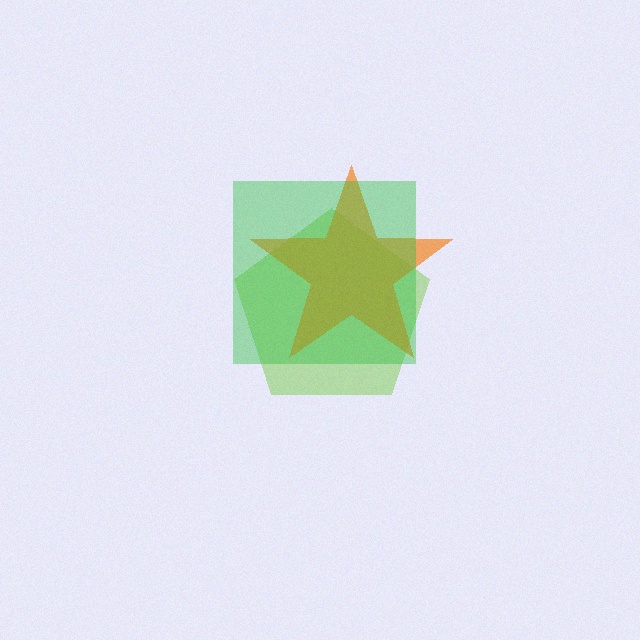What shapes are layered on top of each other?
The layered shapes are: a lime pentagon, an orange star, a green square.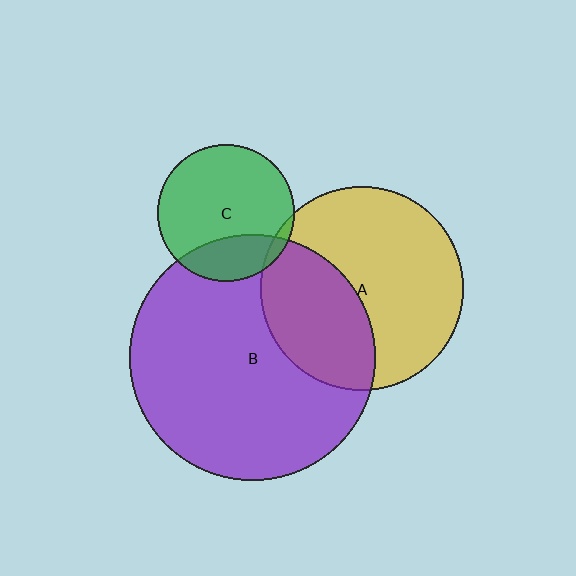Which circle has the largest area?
Circle B (purple).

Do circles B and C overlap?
Yes.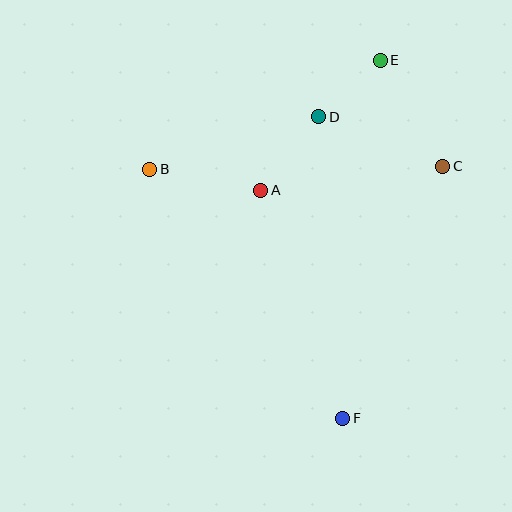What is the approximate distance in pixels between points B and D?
The distance between B and D is approximately 177 pixels.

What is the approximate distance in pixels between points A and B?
The distance between A and B is approximately 113 pixels.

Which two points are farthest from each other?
Points E and F are farthest from each other.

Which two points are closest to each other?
Points D and E are closest to each other.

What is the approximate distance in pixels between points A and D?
The distance between A and D is approximately 94 pixels.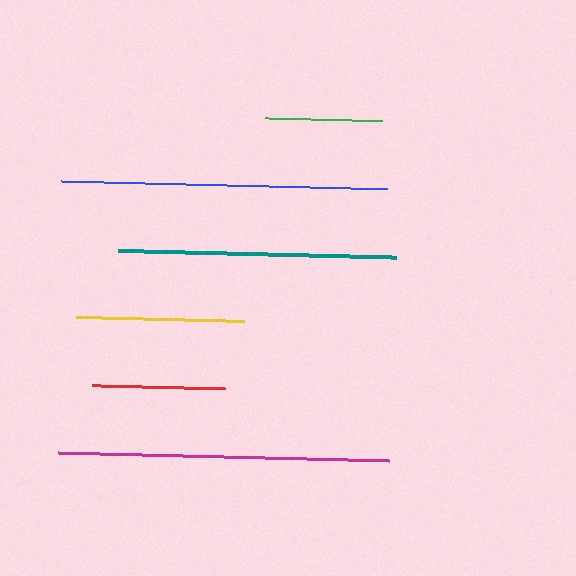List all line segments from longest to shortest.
From longest to shortest: magenta, blue, teal, yellow, red, green.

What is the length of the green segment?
The green segment is approximately 117 pixels long.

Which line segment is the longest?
The magenta line is the longest at approximately 331 pixels.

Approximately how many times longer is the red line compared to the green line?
The red line is approximately 1.1 times the length of the green line.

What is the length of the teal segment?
The teal segment is approximately 278 pixels long.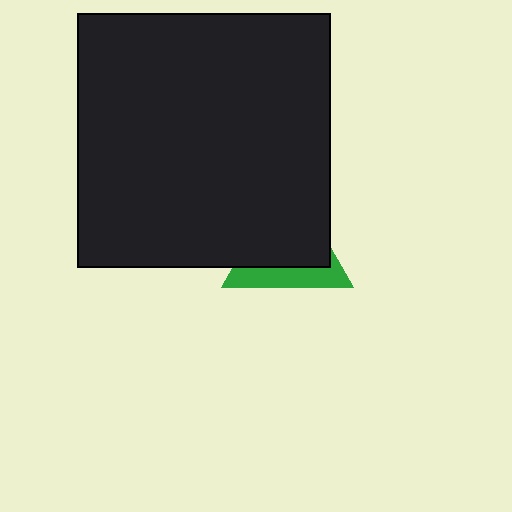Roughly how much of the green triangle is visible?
A small part of it is visible (roughly 33%).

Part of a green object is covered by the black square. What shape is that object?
It is a triangle.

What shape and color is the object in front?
The object in front is a black square.